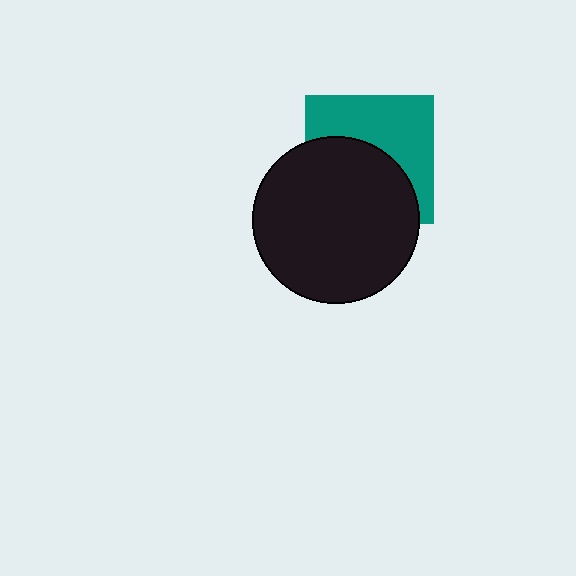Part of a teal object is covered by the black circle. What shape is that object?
It is a square.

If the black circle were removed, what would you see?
You would see the complete teal square.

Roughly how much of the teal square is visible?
About half of it is visible (roughly 48%).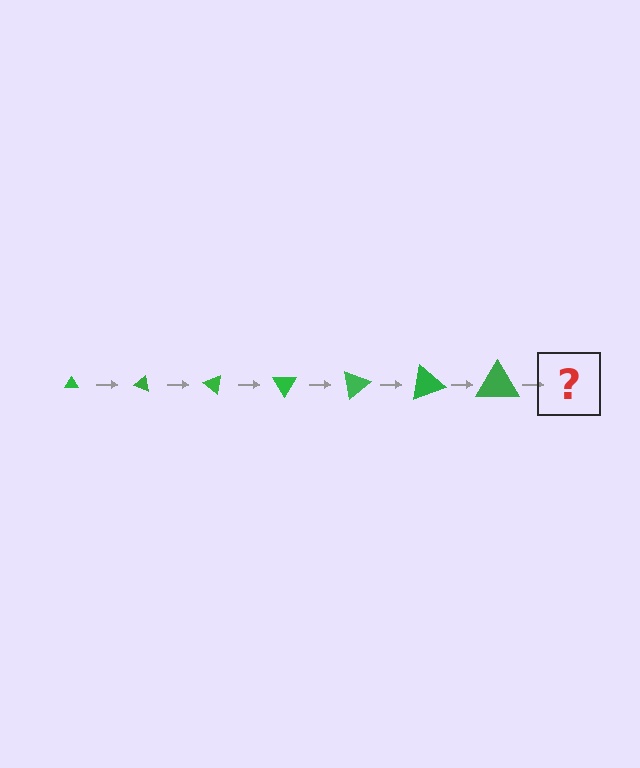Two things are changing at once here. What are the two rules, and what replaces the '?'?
The two rules are that the triangle grows larger each step and it rotates 20 degrees each step. The '?' should be a triangle, larger than the previous one and rotated 140 degrees from the start.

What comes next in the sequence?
The next element should be a triangle, larger than the previous one and rotated 140 degrees from the start.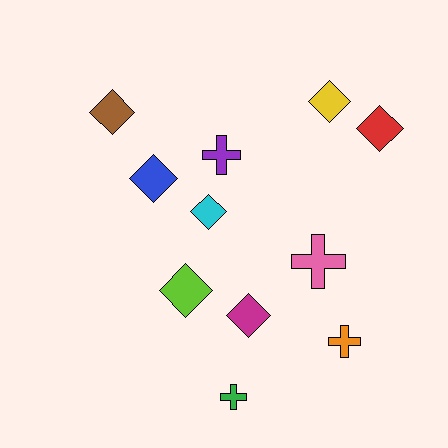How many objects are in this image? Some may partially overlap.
There are 11 objects.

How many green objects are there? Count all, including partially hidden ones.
There is 1 green object.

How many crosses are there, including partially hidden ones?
There are 4 crosses.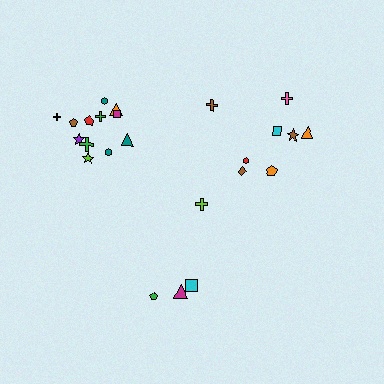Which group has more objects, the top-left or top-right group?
The top-left group.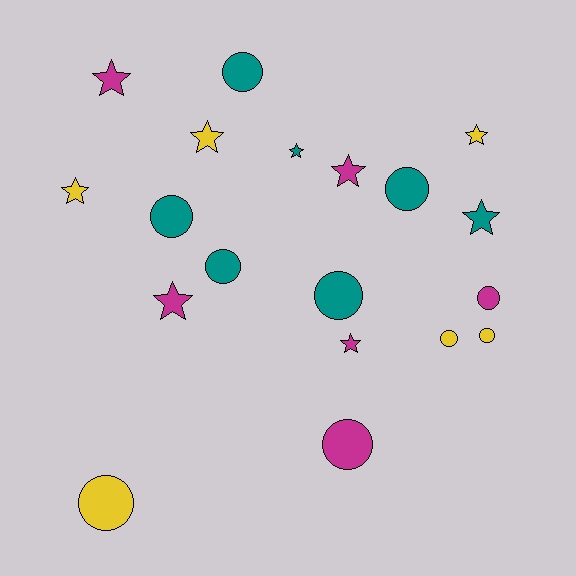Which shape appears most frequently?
Circle, with 10 objects.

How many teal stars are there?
There are 2 teal stars.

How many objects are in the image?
There are 19 objects.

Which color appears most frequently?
Teal, with 7 objects.